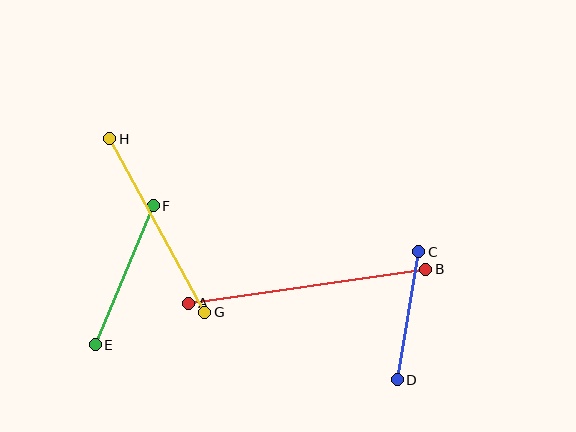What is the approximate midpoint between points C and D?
The midpoint is at approximately (408, 316) pixels.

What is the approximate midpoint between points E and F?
The midpoint is at approximately (124, 275) pixels.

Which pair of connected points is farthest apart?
Points A and B are farthest apart.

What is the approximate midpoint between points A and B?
The midpoint is at approximately (307, 286) pixels.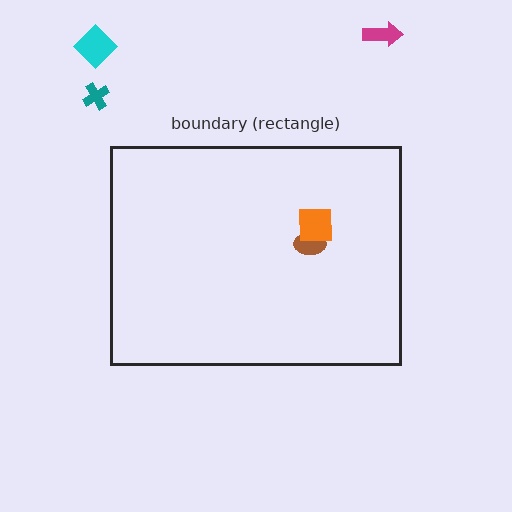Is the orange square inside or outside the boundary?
Inside.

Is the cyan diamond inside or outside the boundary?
Outside.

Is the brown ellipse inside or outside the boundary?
Inside.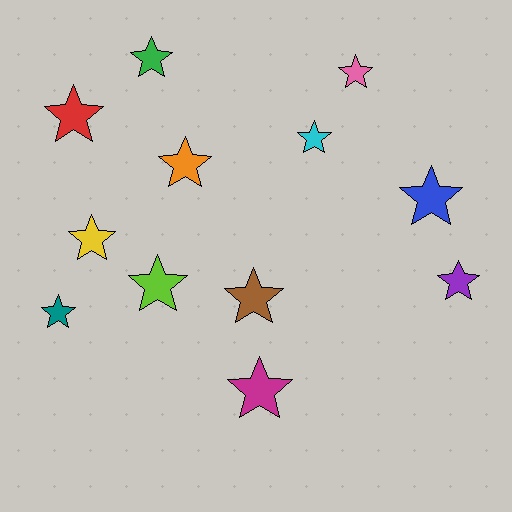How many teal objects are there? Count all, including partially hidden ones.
There is 1 teal object.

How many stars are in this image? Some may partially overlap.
There are 12 stars.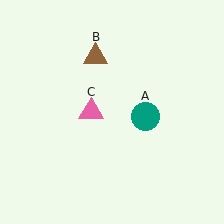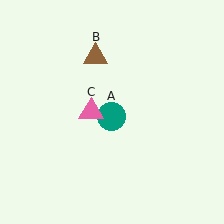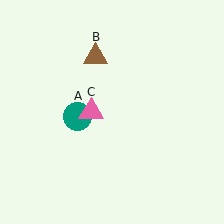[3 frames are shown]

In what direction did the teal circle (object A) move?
The teal circle (object A) moved left.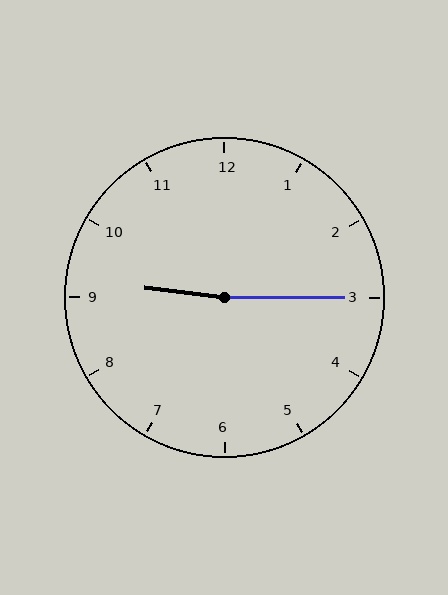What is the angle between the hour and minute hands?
Approximately 172 degrees.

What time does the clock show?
9:15.